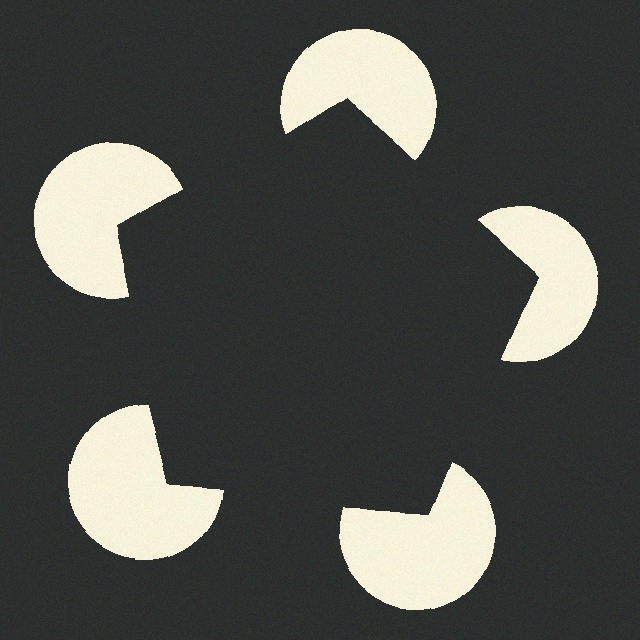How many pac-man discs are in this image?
There are 5 — one at each vertex of the illusory pentagon.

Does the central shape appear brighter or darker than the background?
It typically appears slightly darker than the background, even though no actual brightness change is drawn.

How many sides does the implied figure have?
5 sides.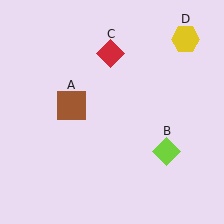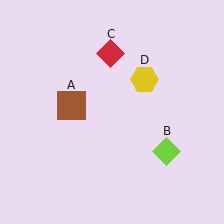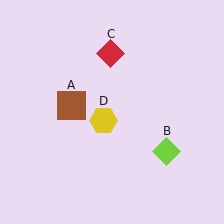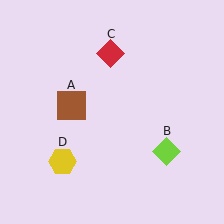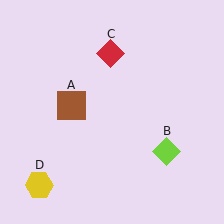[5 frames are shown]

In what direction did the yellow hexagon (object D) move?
The yellow hexagon (object D) moved down and to the left.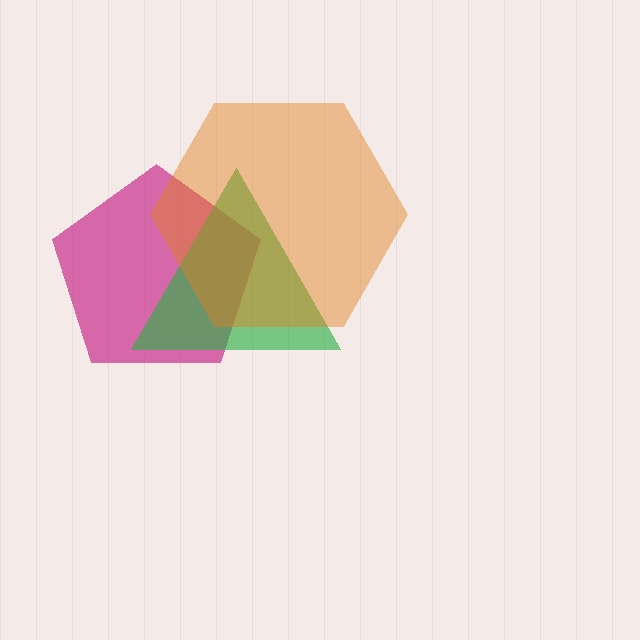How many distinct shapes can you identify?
There are 3 distinct shapes: a magenta pentagon, a green triangle, an orange hexagon.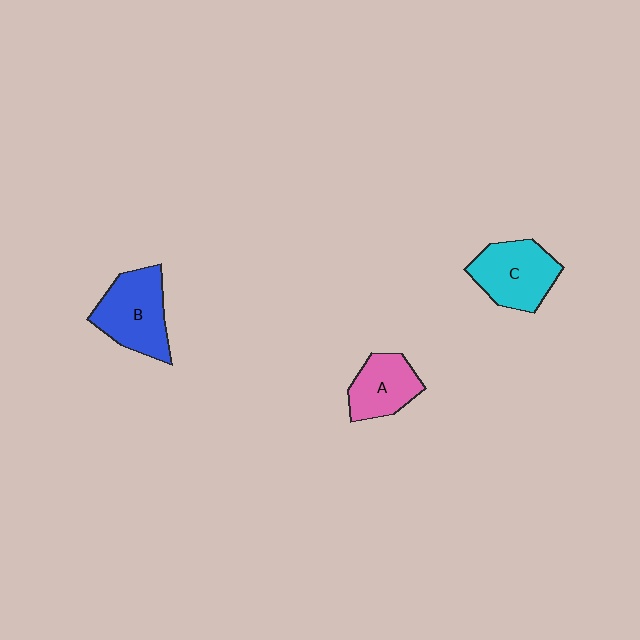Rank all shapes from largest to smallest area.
From largest to smallest: B (blue), C (cyan), A (pink).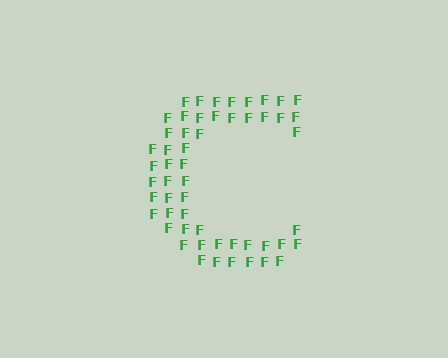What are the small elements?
The small elements are letter F's.